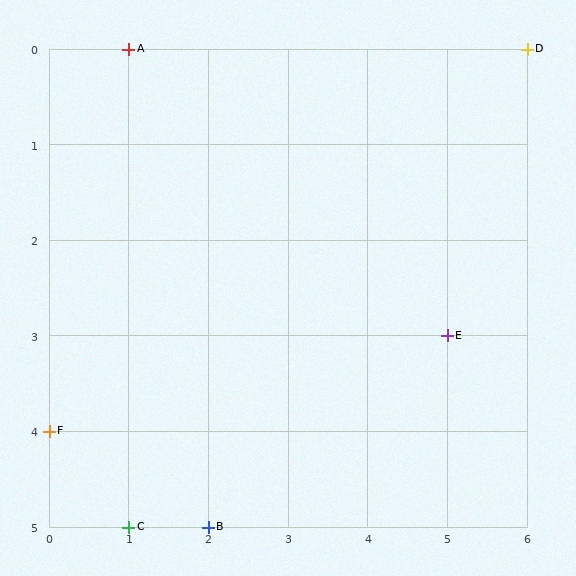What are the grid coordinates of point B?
Point B is at grid coordinates (2, 5).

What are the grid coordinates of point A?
Point A is at grid coordinates (1, 0).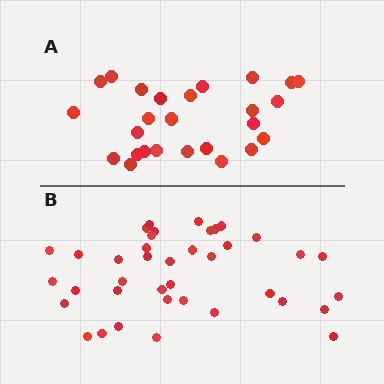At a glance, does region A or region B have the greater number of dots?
Region B (the bottom region) has more dots.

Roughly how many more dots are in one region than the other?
Region B has approximately 15 more dots than region A.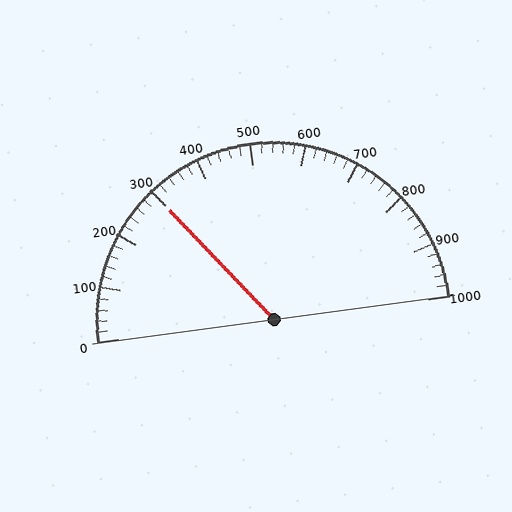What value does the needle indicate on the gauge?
The needle indicates approximately 300.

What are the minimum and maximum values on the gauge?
The gauge ranges from 0 to 1000.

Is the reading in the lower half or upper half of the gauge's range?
The reading is in the lower half of the range (0 to 1000).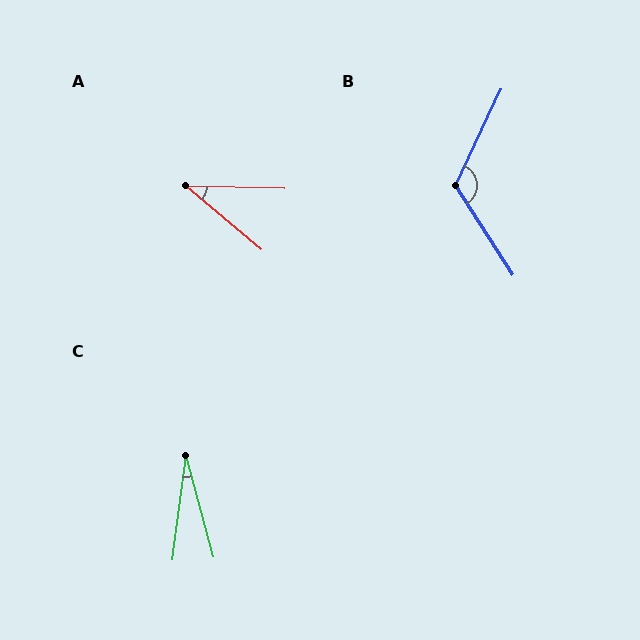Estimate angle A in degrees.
Approximately 39 degrees.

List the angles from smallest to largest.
C (22°), A (39°), B (122°).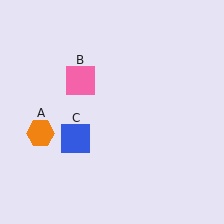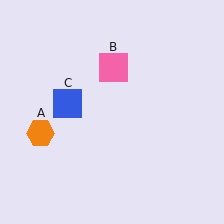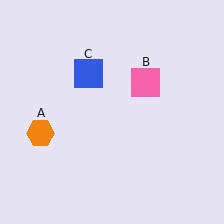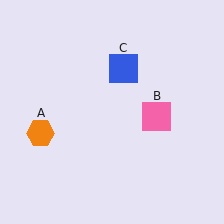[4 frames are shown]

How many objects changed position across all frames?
2 objects changed position: pink square (object B), blue square (object C).